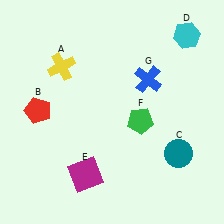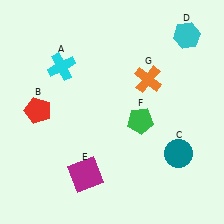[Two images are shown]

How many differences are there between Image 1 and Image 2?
There are 2 differences between the two images.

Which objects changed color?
A changed from yellow to cyan. G changed from blue to orange.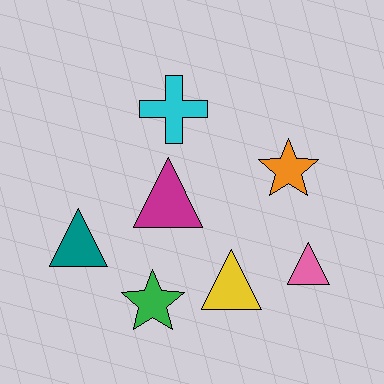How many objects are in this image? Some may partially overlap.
There are 7 objects.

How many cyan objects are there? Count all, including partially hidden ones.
There is 1 cyan object.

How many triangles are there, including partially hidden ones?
There are 4 triangles.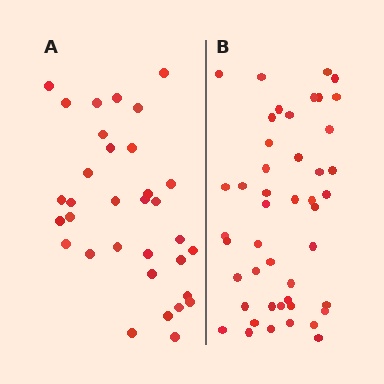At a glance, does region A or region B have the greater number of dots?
Region B (the right region) has more dots.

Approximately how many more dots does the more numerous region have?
Region B has approximately 15 more dots than region A.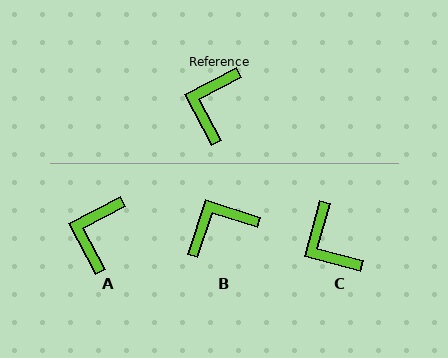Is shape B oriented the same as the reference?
No, it is off by about 45 degrees.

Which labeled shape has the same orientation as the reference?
A.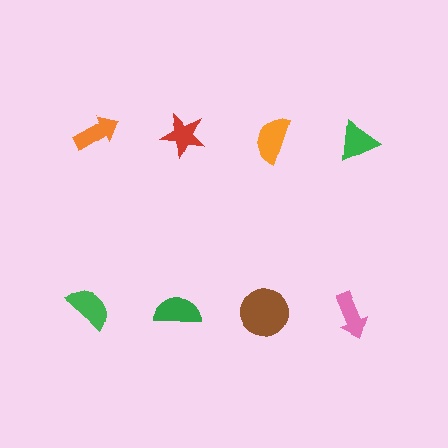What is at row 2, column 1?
A green semicircle.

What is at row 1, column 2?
A red star.